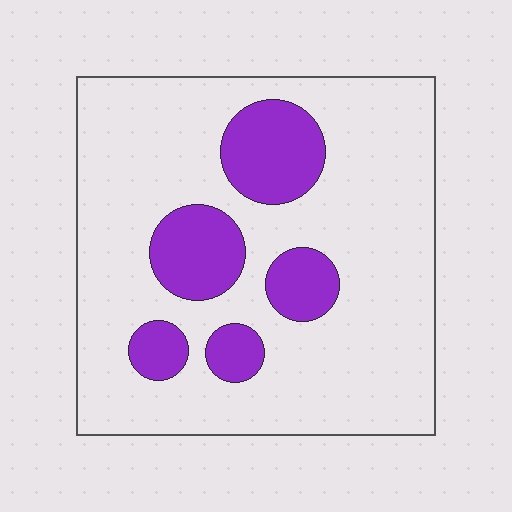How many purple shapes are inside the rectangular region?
5.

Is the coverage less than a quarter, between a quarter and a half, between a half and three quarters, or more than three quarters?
Less than a quarter.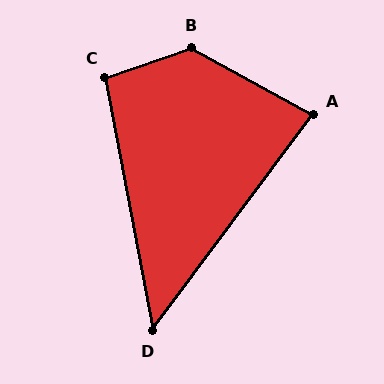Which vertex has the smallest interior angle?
D, at approximately 47 degrees.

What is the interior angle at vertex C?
Approximately 98 degrees (obtuse).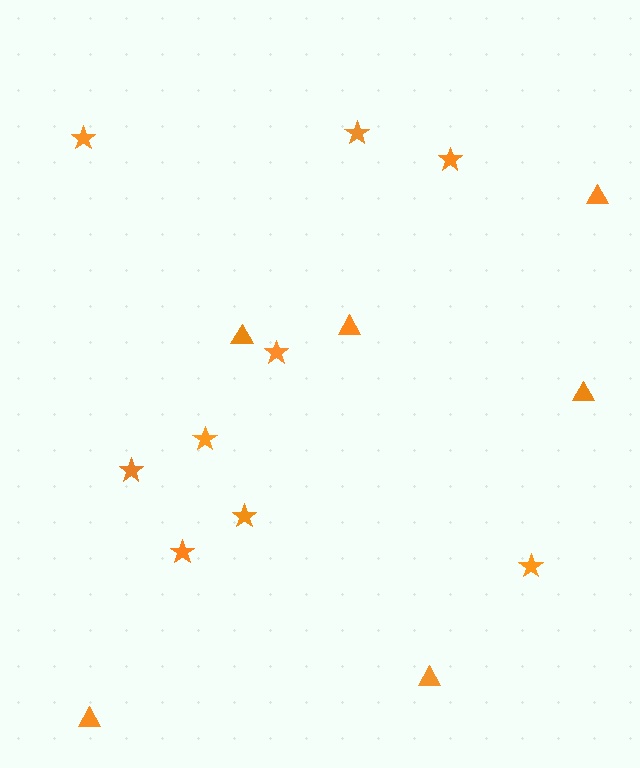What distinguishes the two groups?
There are 2 groups: one group of stars (9) and one group of triangles (6).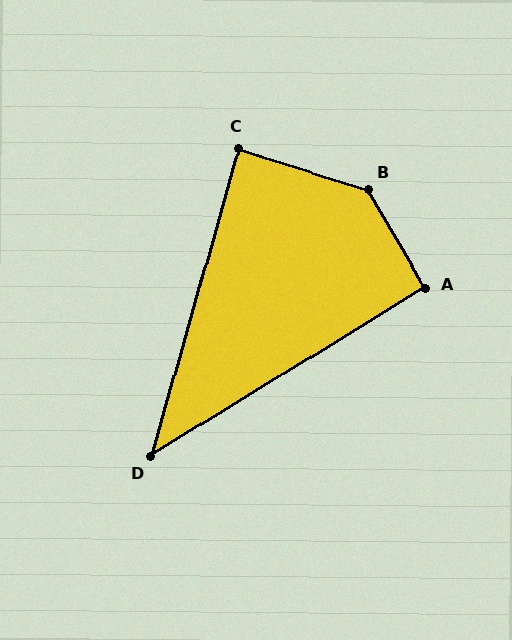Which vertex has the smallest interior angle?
D, at approximately 43 degrees.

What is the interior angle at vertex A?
Approximately 92 degrees (approximately right).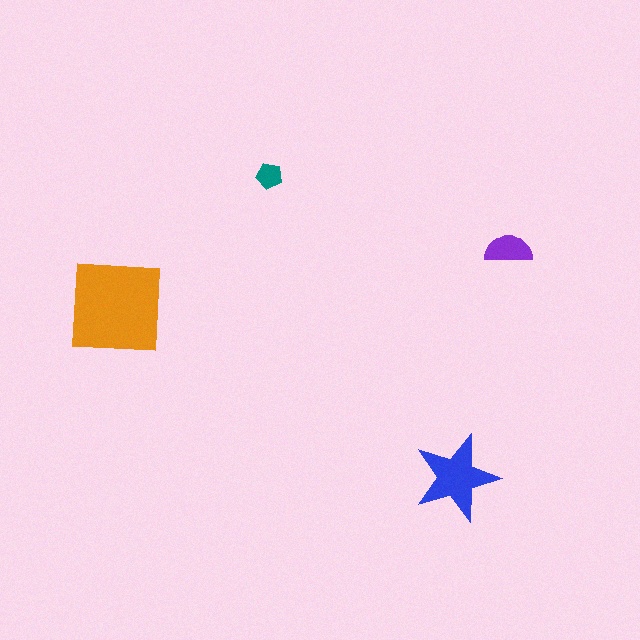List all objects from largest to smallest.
The orange square, the blue star, the purple semicircle, the teal pentagon.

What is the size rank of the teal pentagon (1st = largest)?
4th.